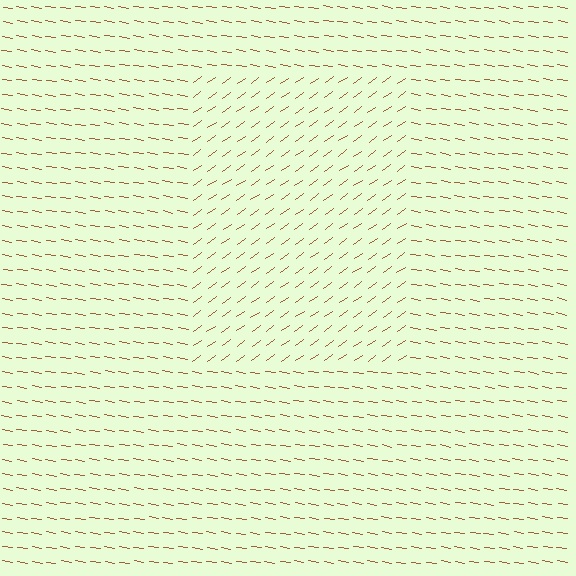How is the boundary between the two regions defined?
The boundary is defined purely by a change in line orientation (approximately 45 degrees difference). All lines are the same color and thickness.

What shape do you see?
I see a rectangle.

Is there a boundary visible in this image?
Yes, there is a texture boundary formed by a change in line orientation.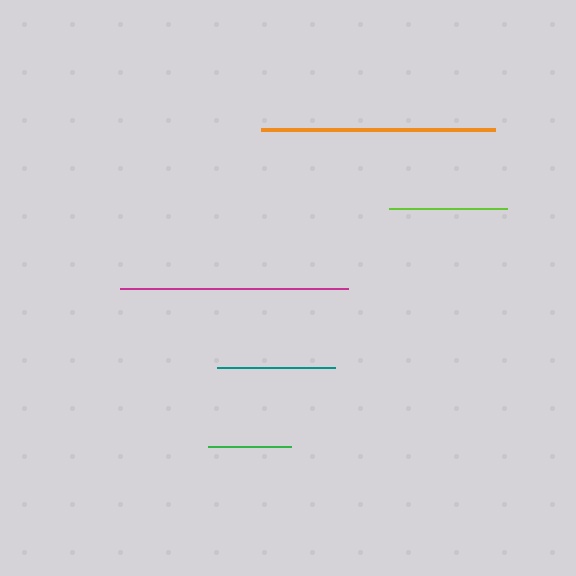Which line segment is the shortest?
The green line is the shortest at approximately 83 pixels.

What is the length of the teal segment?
The teal segment is approximately 117 pixels long.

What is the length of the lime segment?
The lime segment is approximately 118 pixels long.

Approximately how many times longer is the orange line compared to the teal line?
The orange line is approximately 2.0 times the length of the teal line.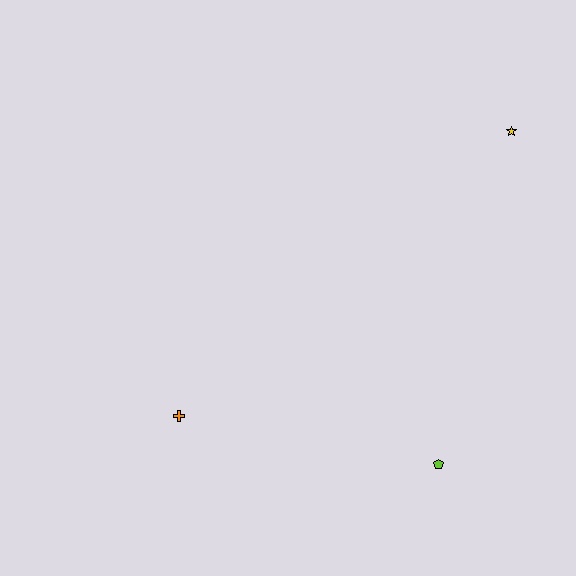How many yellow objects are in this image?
There is 1 yellow object.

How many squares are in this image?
There are no squares.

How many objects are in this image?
There are 3 objects.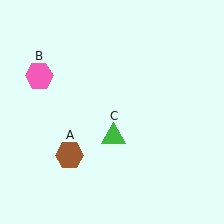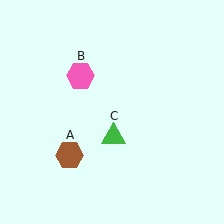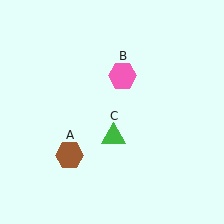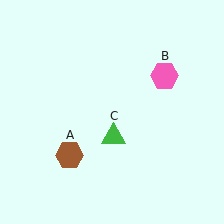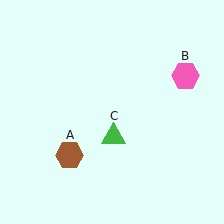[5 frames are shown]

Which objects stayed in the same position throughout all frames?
Brown hexagon (object A) and green triangle (object C) remained stationary.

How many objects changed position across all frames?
1 object changed position: pink hexagon (object B).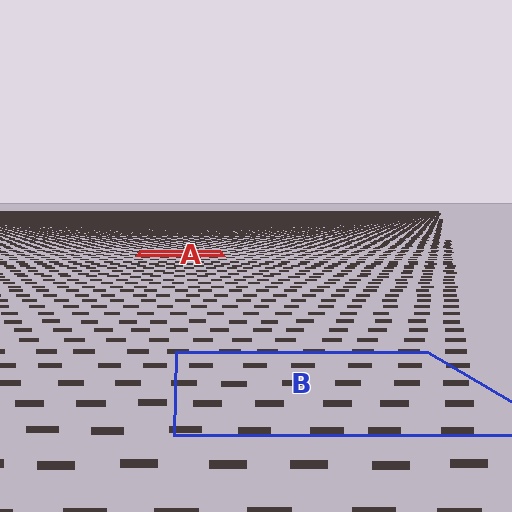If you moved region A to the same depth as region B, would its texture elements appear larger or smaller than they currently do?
They would appear larger. At a closer depth, the same texture elements are projected at a bigger on-screen size.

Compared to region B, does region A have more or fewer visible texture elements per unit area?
Region A has more texture elements per unit area — they are packed more densely because it is farther away.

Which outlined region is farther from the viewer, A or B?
Region A is farther from the viewer — the texture elements inside it appear smaller and more densely packed.